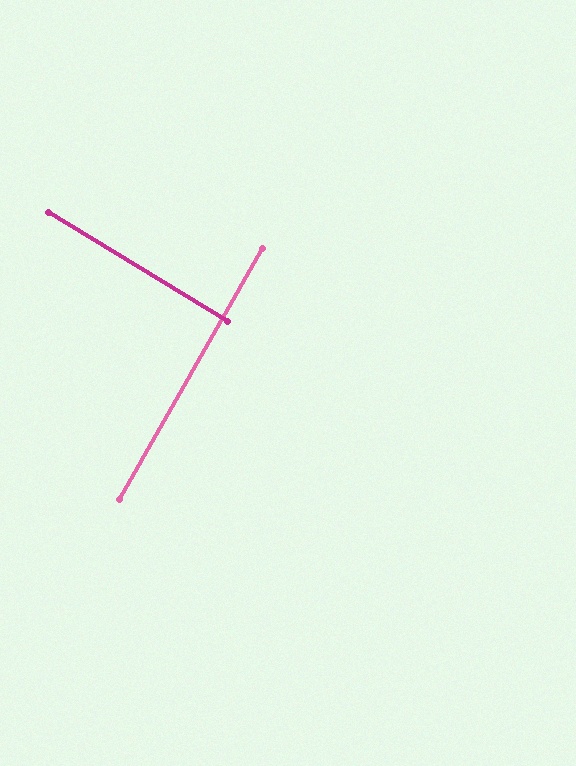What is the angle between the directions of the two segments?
Approximately 88 degrees.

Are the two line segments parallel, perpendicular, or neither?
Perpendicular — they meet at approximately 88°.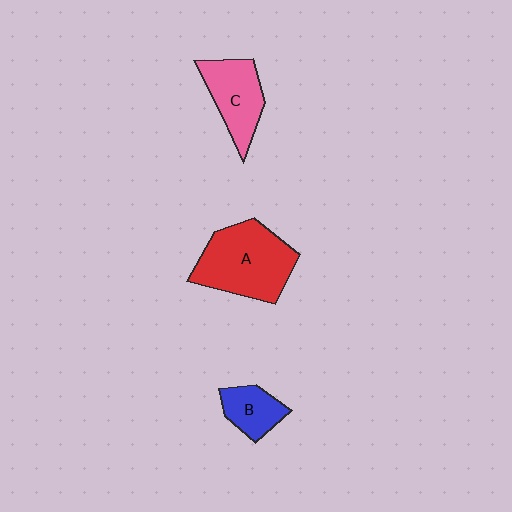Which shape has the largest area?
Shape A (red).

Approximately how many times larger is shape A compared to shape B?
Approximately 2.4 times.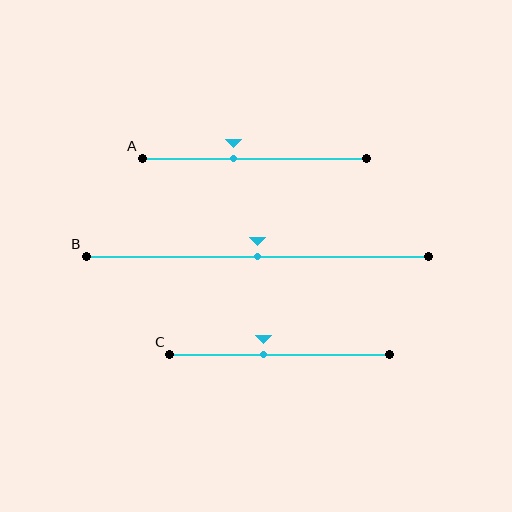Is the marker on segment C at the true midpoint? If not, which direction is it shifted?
No, the marker on segment C is shifted to the left by about 7% of the segment length.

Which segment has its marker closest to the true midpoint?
Segment B has its marker closest to the true midpoint.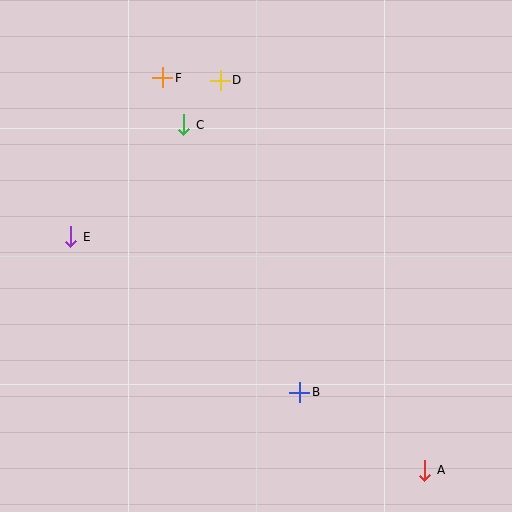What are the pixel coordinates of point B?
Point B is at (300, 392).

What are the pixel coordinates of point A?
Point A is at (425, 470).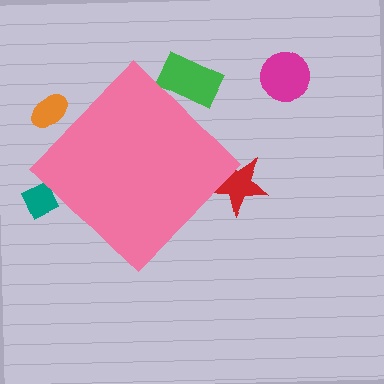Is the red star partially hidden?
Yes, the red star is partially hidden behind the pink diamond.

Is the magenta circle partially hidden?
No, the magenta circle is fully visible.